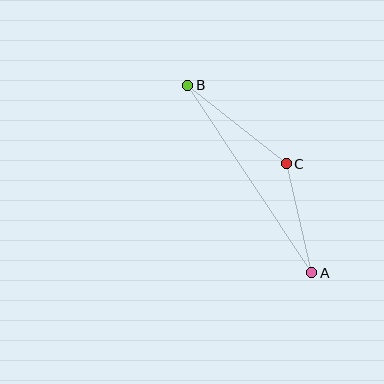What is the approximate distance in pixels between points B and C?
The distance between B and C is approximately 126 pixels.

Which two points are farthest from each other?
Points A and B are farthest from each other.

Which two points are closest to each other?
Points A and C are closest to each other.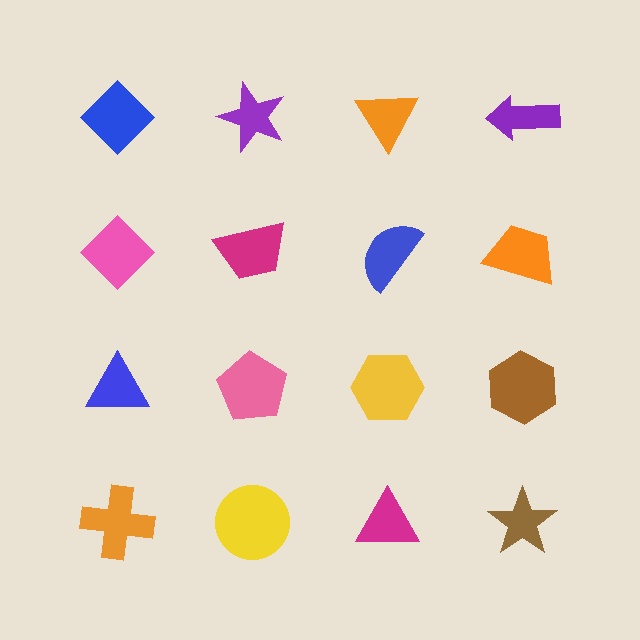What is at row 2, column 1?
A pink diamond.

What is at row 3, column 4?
A brown hexagon.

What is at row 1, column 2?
A purple star.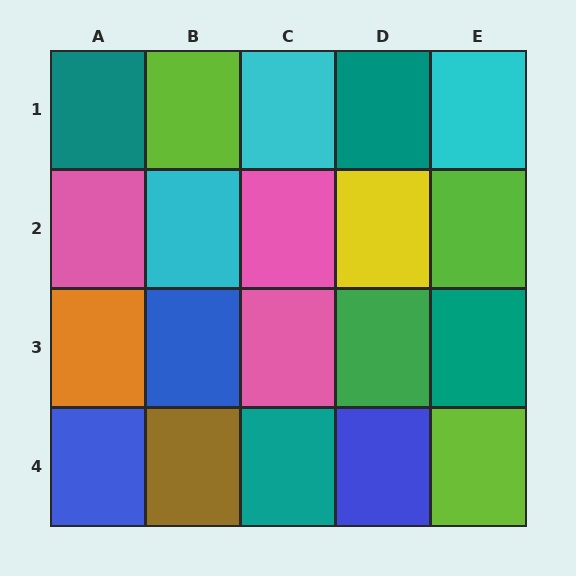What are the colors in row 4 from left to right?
Blue, brown, teal, blue, lime.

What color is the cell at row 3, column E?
Teal.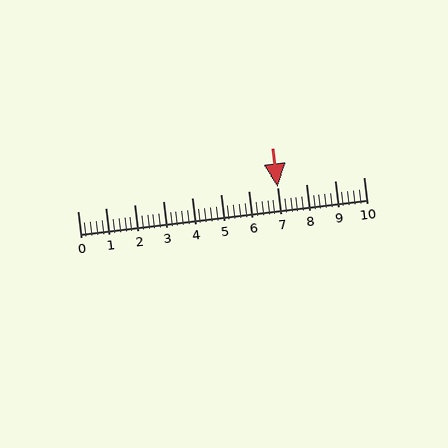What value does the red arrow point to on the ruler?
The red arrow points to approximately 7.0.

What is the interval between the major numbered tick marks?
The major tick marks are spaced 1 units apart.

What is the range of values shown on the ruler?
The ruler shows values from 0 to 10.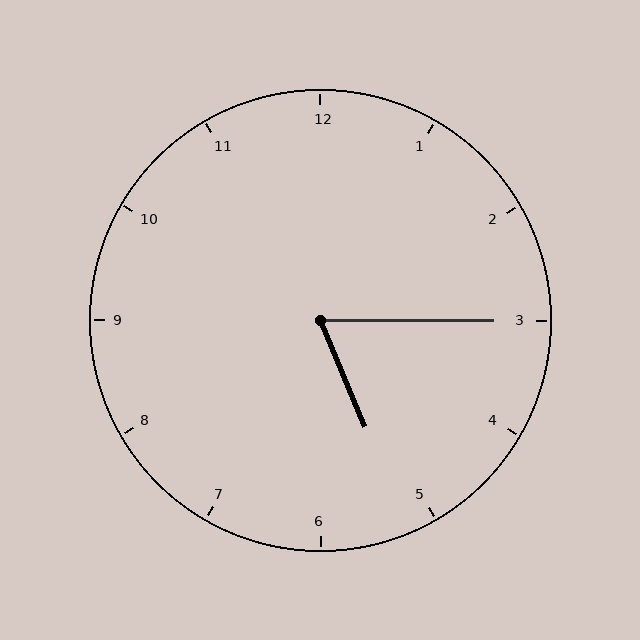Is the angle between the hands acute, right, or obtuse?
It is acute.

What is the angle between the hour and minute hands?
Approximately 68 degrees.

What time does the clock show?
5:15.